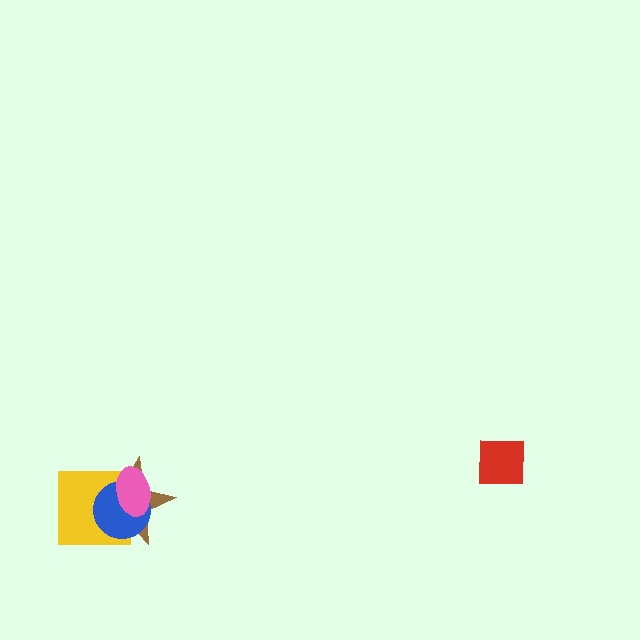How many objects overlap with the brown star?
3 objects overlap with the brown star.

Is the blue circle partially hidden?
Yes, it is partially covered by another shape.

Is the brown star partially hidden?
Yes, it is partially covered by another shape.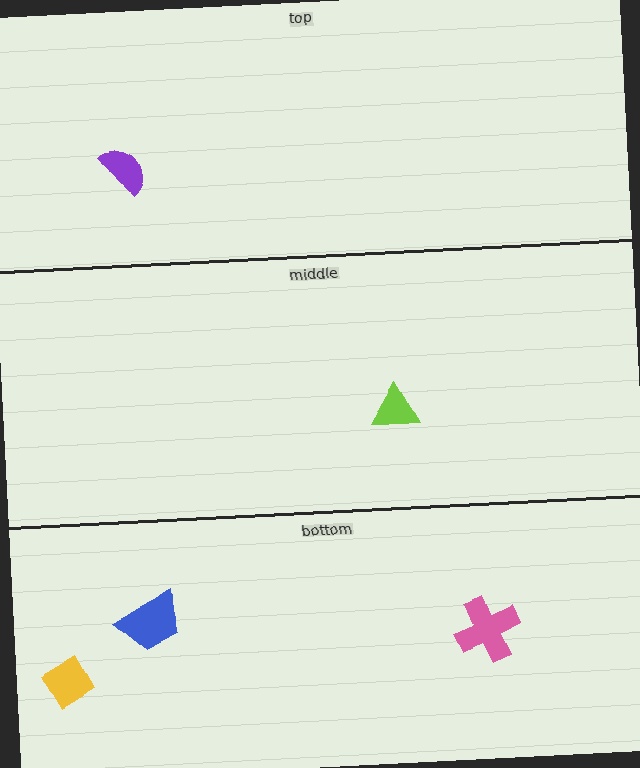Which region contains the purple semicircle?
The top region.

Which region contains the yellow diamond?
The bottom region.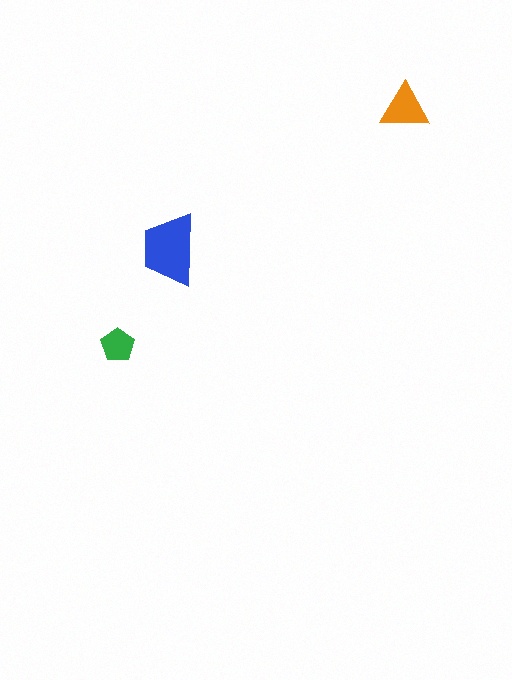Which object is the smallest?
The green pentagon.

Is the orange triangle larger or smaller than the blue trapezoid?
Smaller.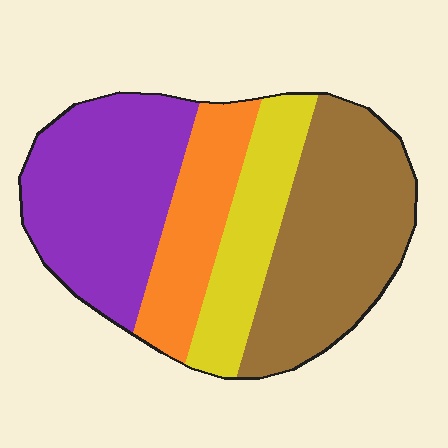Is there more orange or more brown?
Brown.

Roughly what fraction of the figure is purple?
Purple takes up between a quarter and a half of the figure.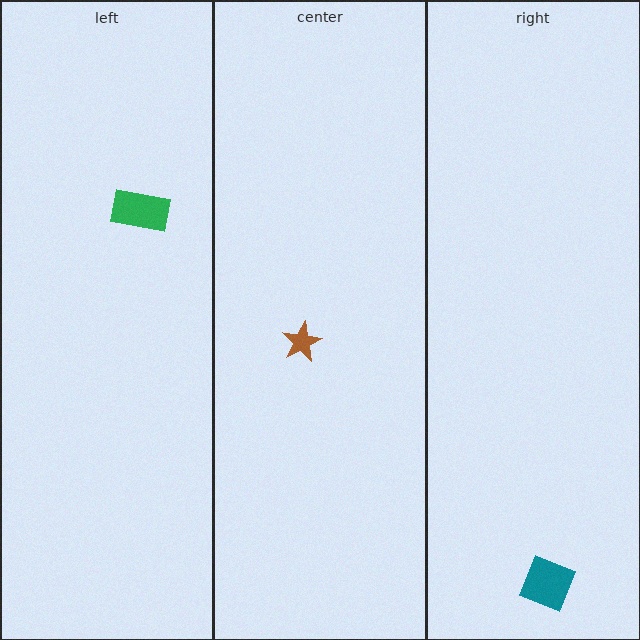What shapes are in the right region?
The teal diamond.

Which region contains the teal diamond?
The right region.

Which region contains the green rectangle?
The left region.